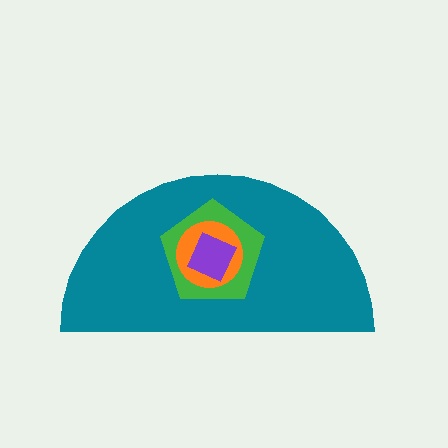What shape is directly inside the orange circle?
The purple square.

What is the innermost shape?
The purple square.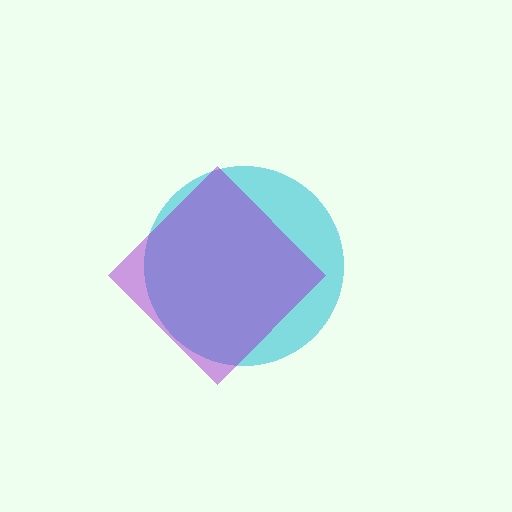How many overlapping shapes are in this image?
There are 2 overlapping shapes in the image.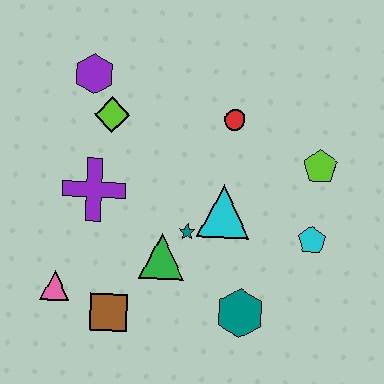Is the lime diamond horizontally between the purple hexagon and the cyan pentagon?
Yes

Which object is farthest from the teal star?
The purple hexagon is farthest from the teal star.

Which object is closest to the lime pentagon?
The cyan pentagon is closest to the lime pentagon.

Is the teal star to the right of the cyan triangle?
No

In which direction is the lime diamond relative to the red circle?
The lime diamond is to the left of the red circle.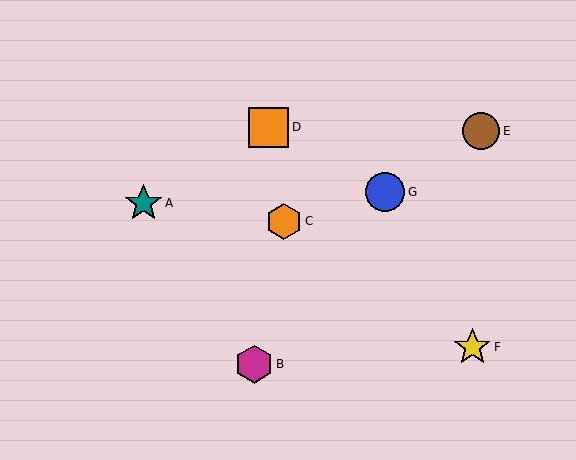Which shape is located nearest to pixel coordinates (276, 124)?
The orange square (labeled D) at (269, 127) is nearest to that location.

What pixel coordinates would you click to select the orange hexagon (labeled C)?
Click at (284, 221) to select the orange hexagon C.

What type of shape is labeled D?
Shape D is an orange square.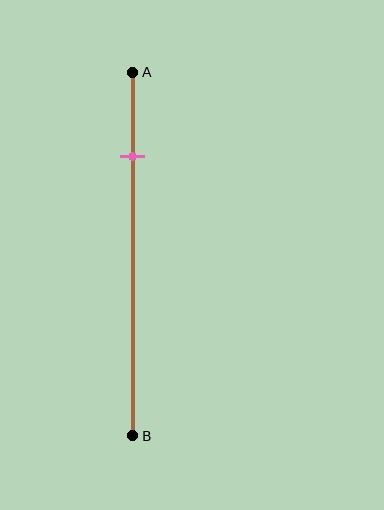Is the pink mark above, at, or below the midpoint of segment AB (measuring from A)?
The pink mark is above the midpoint of segment AB.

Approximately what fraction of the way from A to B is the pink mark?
The pink mark is approximately 25% of the way from A to B.